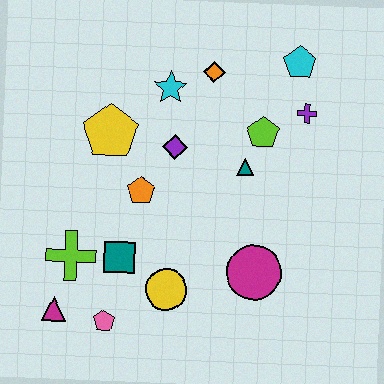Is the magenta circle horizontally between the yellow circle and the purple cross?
Yes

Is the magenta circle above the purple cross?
No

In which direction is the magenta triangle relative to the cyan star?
The magenta triangle is below the cyan star.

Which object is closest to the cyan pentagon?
The purple cross is closest to the cyan pentagon.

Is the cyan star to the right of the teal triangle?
No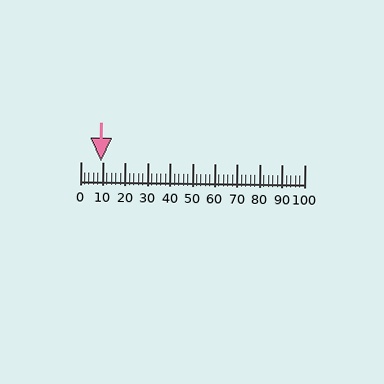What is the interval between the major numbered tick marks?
The major tick marks are spaced 10 units apart.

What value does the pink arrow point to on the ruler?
The pink arrow points to approximately 9.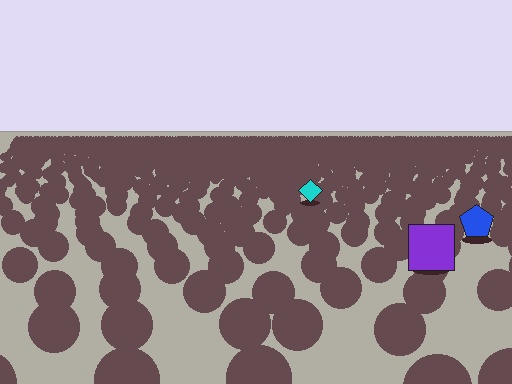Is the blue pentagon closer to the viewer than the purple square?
No. The purple square is closer — you can tell from the texture gradient: the ground texture is coarser near it.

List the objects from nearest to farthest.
From nearest to farthest: the purple square, the blue pentagon, the cyan diamond.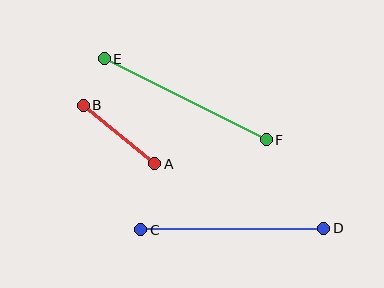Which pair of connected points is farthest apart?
Points C and D are farthest apart.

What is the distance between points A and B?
The distance is approximately 92 pixels.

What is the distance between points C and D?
The distance is approximately 183 pixels.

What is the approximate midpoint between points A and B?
The midpoint is at approximately (119, 134) pixels.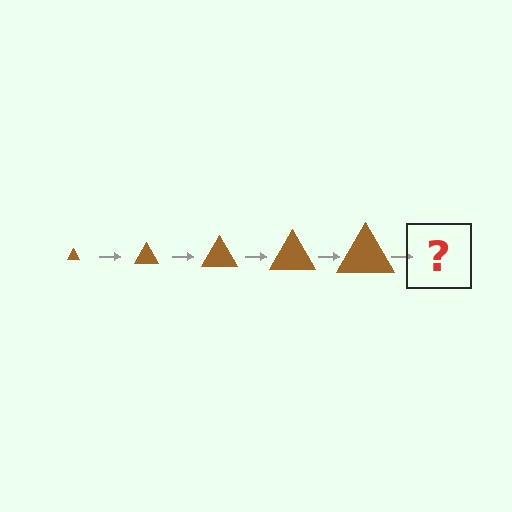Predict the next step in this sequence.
The next step is a brown triangle, larger than the previous one.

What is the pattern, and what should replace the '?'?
The pattern is that the triangle gets progressively larger each step. The '?' should be a brown triangle, larger than the previous one.